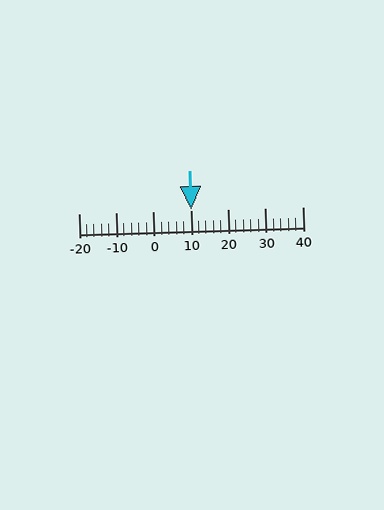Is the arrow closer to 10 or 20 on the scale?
The arrow is closer to 10.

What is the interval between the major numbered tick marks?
The major tick marks are spaced 10 units apart.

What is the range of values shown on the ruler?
The ruler shows values from -20 to 40.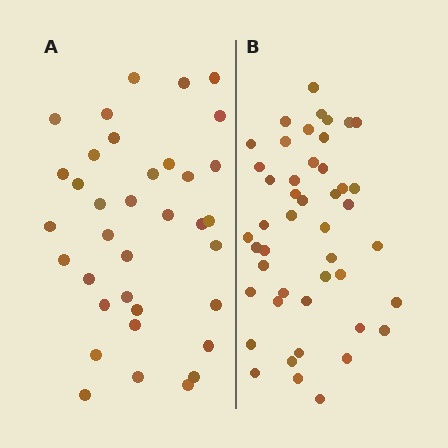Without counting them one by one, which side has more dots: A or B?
Region B (the right region) has more dots.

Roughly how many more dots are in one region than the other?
Region B has roughly 10 or so more dots than region A.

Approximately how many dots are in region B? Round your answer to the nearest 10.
About 50 dots. (The exact count is 46, which rounds to 50.)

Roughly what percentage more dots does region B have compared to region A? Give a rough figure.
About 30% more.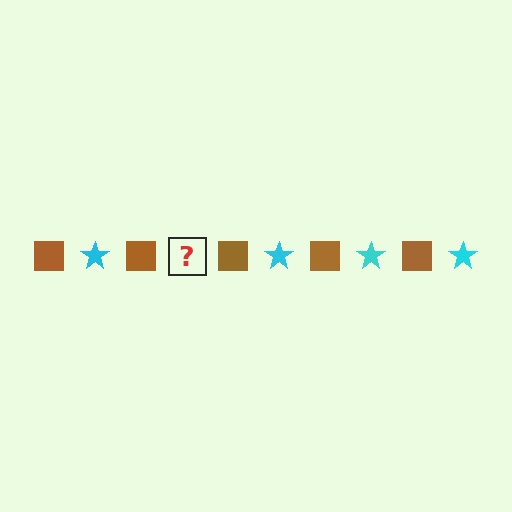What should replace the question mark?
The question mark should be replaced with a cyan star.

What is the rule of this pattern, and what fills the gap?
The rule is that the pattern alternates between brown square and cyan star. The gap should be filled with a cyan star.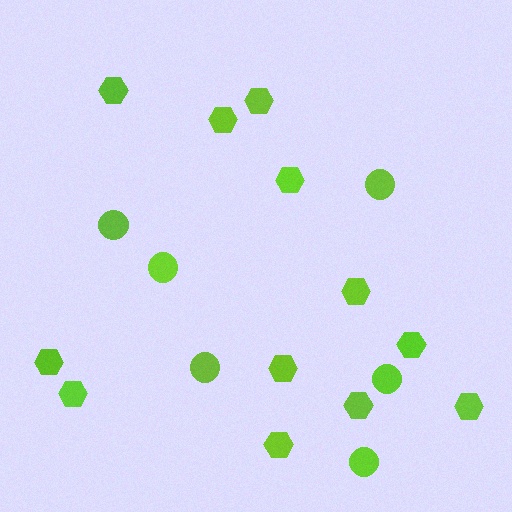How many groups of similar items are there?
There are 2 groups: one group of hexagons (12) and one group of circles (6).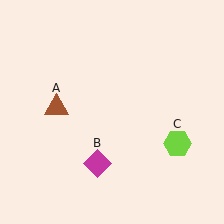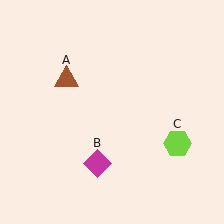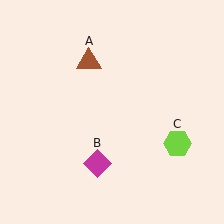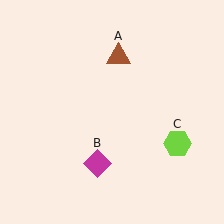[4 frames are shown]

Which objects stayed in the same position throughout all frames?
Magenta diamond (object B) and lime hexagon (object C) remained stationary.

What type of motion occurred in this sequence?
The brown triangle (object A) rotated clockwise around the center of the scene.